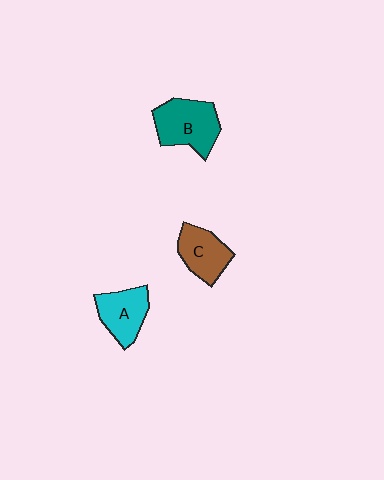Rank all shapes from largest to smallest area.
From largest to smallest: B (teal), A (cyan), C (brown).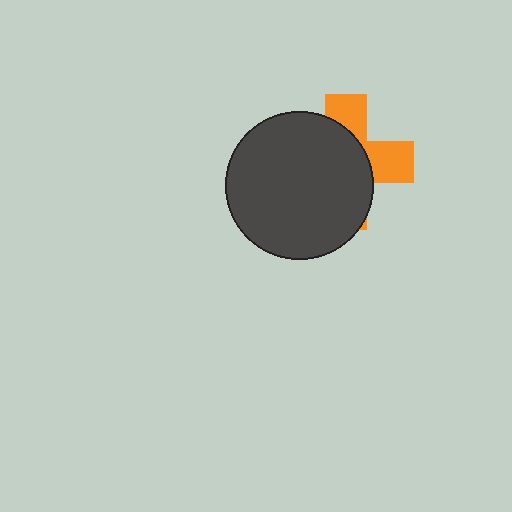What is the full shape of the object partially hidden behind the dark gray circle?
The partially hidden object is an orange cross.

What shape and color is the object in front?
The object in front is a dark gray circle.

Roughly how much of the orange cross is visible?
A small part of it is visible (roughly 35%).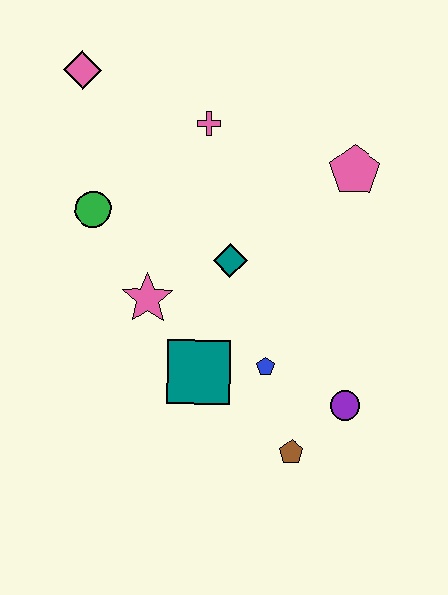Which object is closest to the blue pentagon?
The teal square is closest to the blue pentagon.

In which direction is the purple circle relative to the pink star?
The purple circle is to the right of the pink star.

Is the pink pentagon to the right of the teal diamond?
Yes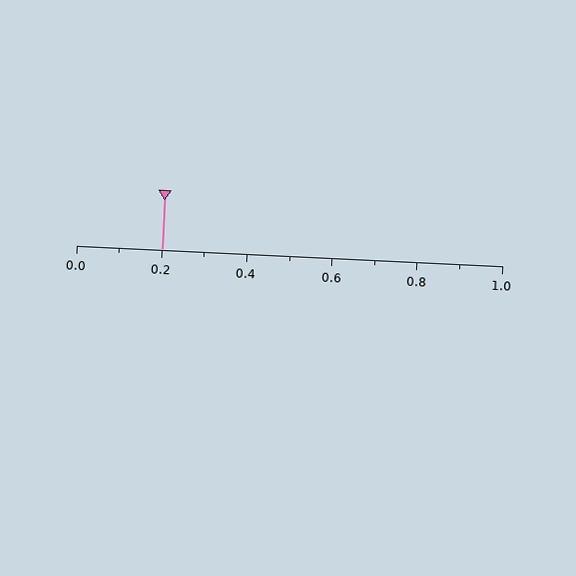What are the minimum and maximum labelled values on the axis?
The axis runs from 0.0 to 1.0.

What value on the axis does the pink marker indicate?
The marker indicates approximately 0.2.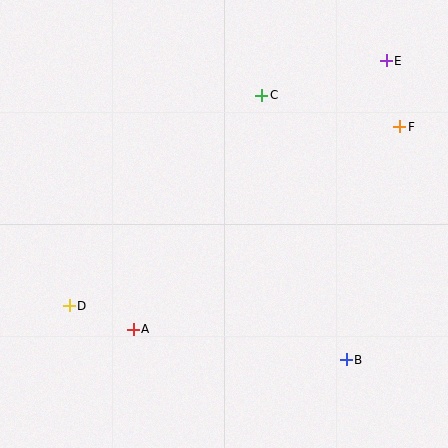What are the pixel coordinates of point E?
Point E is at (386, 61).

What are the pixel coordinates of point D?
Point D is at (69, 306).